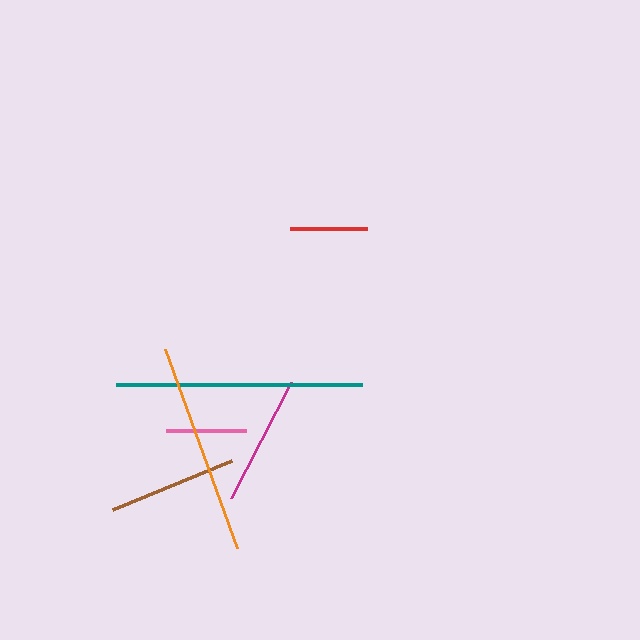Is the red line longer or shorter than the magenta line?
The magenta line is longer than the red line.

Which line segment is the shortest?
The red line is the shortest at approximately 77 pixels.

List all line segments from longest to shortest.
From longest to shortest: teal, orange, magenta, brown, pink, red.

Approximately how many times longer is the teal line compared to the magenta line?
The teal line is approximately 1.9 times the length of the magenta line.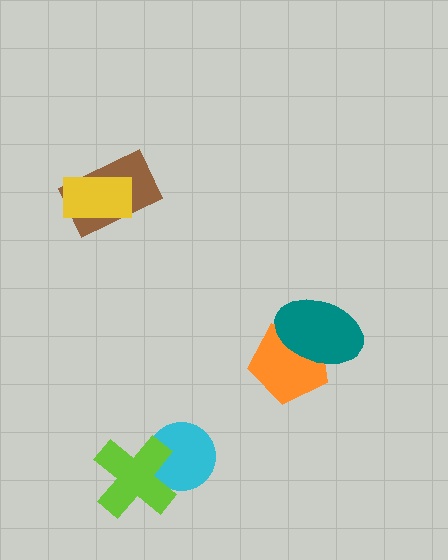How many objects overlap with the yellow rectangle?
1 object overlaps with the yellow rectangle.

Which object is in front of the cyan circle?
The lime cross is in front of the cyan circle.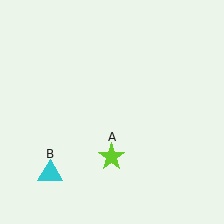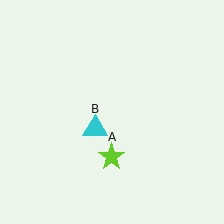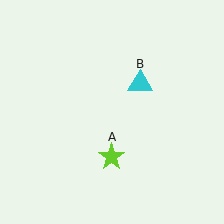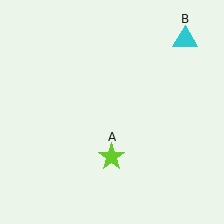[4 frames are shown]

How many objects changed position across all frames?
1 object changed position: cyan triangle (object B).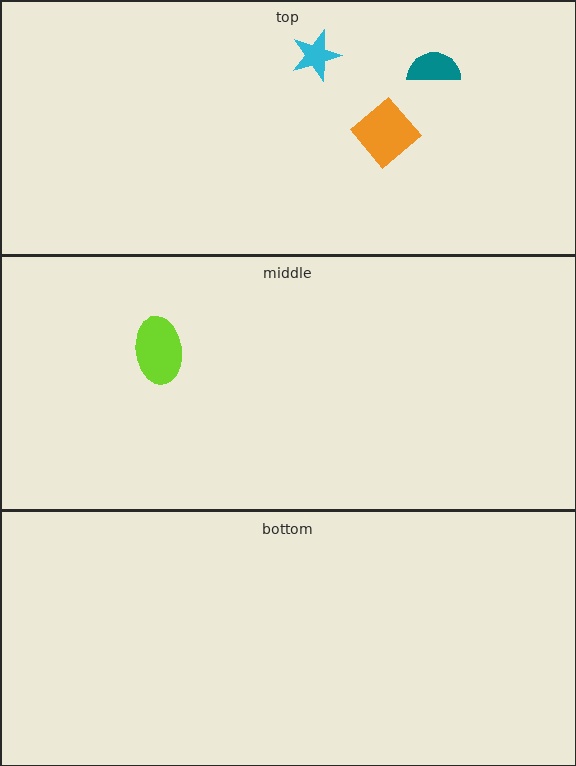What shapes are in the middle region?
The lime ellipse.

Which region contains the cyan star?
The top region.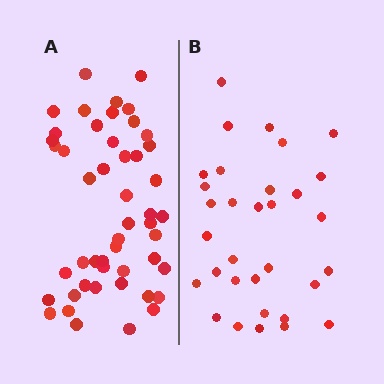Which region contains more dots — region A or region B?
Region A (the left region) has more dots.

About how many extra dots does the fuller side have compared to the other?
Region A has approximately 15 more dots than region B.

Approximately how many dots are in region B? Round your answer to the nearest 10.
About 30 dots. (The exact count is 32, which rounds to 30.)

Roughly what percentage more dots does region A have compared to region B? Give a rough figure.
About 55% more.